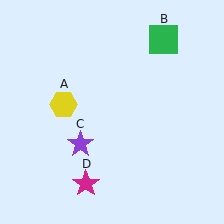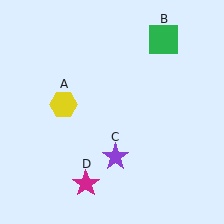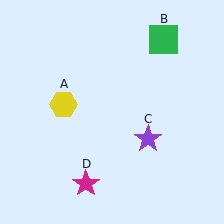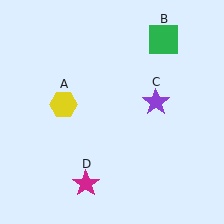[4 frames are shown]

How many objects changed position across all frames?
1 object changed position: purple star (object C).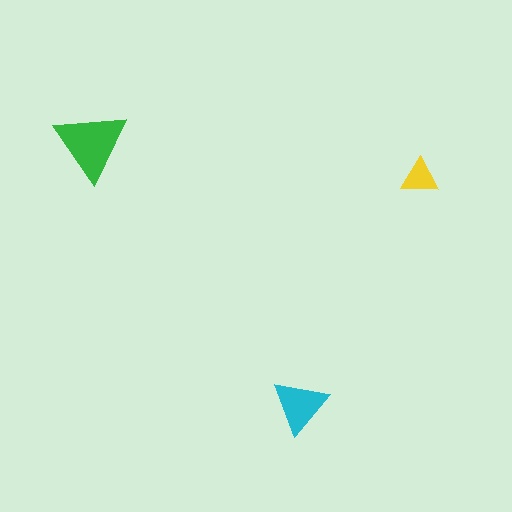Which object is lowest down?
The cyan triangle is bottommost.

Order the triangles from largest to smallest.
the green one, the cyan one, the yellow one.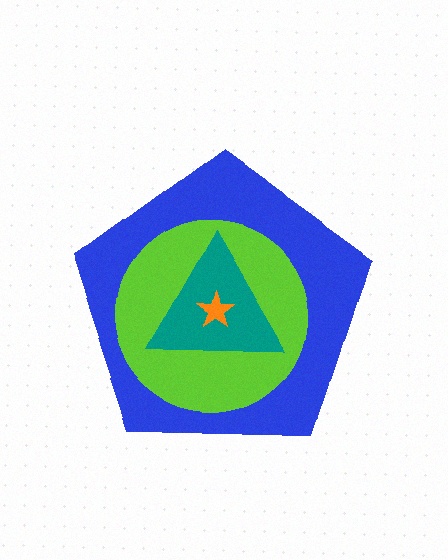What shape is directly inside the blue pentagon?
The lime circle.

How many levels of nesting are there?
4.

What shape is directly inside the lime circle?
The teal triangle.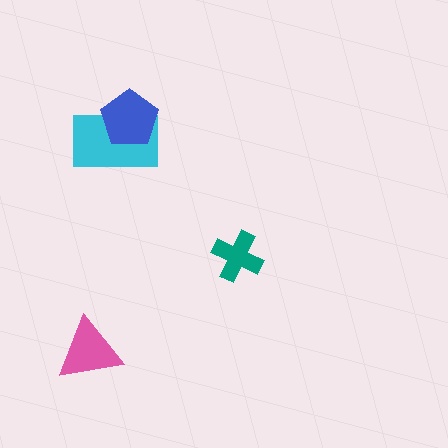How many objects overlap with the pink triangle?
0 objects overlap with the pink triangle.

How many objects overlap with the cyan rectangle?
1 object overlaps with the cyan rectangle.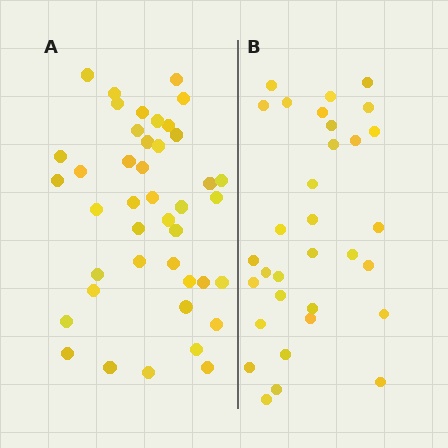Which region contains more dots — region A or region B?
Region A (the left region) has more dots.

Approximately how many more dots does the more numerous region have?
Region A has roughly 10 or so more dots than region B.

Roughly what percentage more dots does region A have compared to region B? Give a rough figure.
About 30% more.